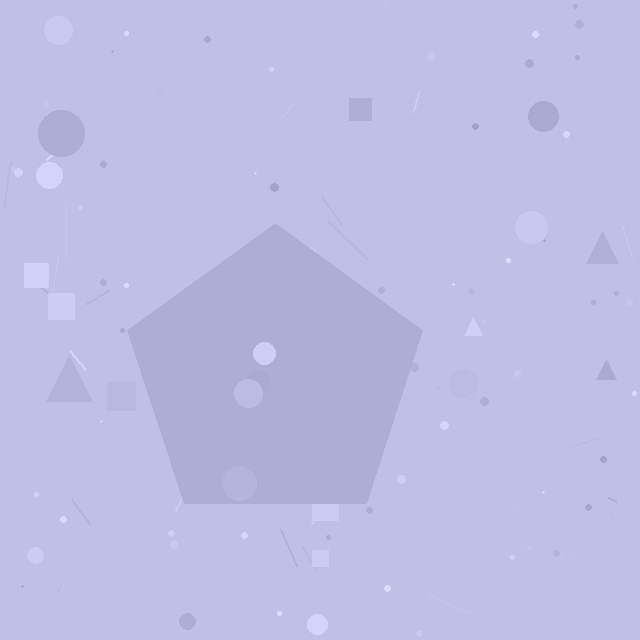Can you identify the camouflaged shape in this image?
The camouflaged shape is a pentagon.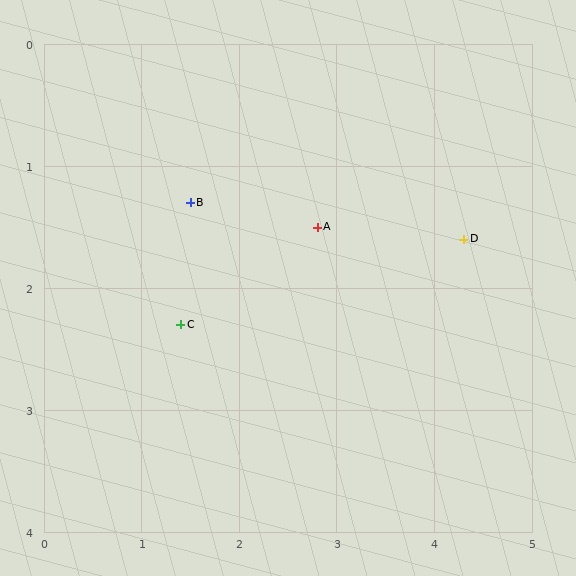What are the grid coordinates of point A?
Point A is at approximately (2.8, 1.5).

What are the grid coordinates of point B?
Point B is at approximately (1.5, 1.3).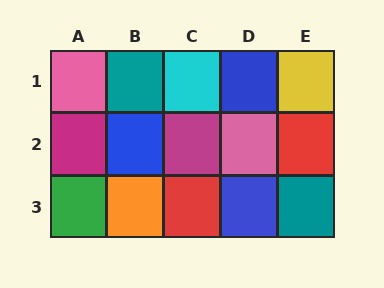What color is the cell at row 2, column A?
Magenta.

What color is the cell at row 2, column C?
Magenta.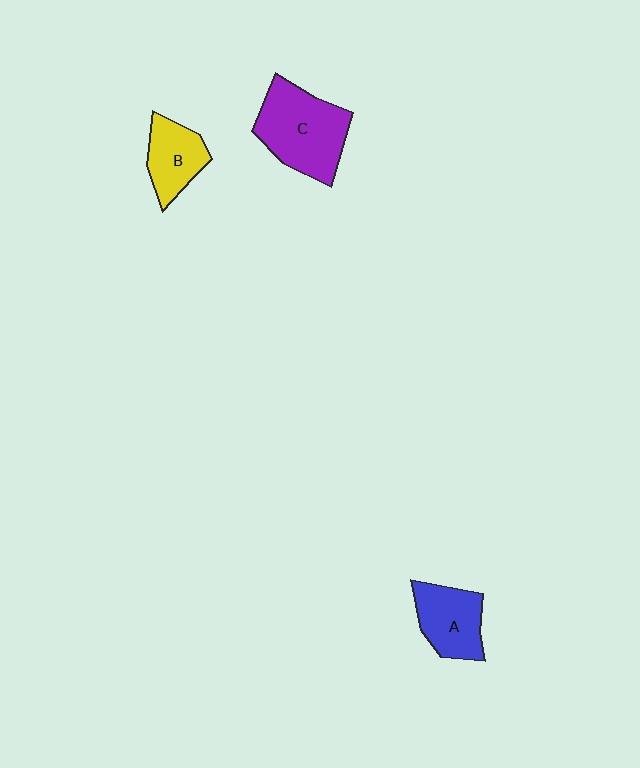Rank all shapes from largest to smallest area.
From largest to smallest: C (purple), A (blue), B (yellow).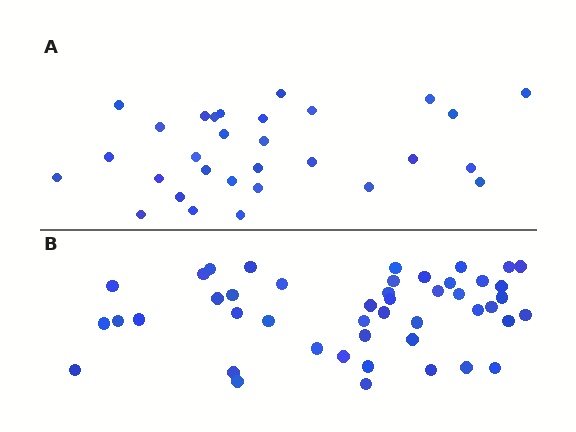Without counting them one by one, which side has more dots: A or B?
Region B (the bottom region) has more dots.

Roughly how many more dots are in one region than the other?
Region B has approximately 15 more dots than region A.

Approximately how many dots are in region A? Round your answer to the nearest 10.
About 30 dots.